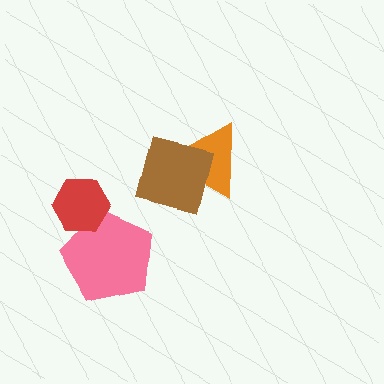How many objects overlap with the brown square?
1 object overlaps with the brown square.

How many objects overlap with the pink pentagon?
1 object overlaps with the pink pentagon.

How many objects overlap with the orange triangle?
1 object overlaps with the orange triangle.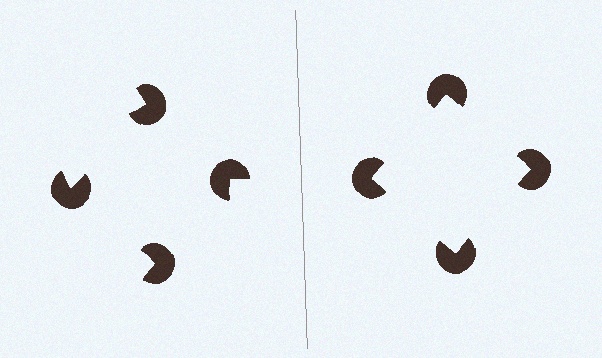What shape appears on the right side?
An illusory square.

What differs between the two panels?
The pac-man discs are positioned identically on both sides; only the wedge orientations differ. On the right they align to a square; on the left they are misaligned.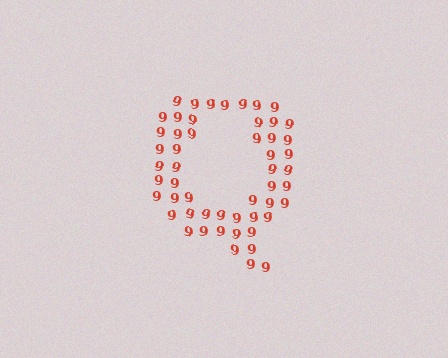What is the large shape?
The large shape is the letter Q.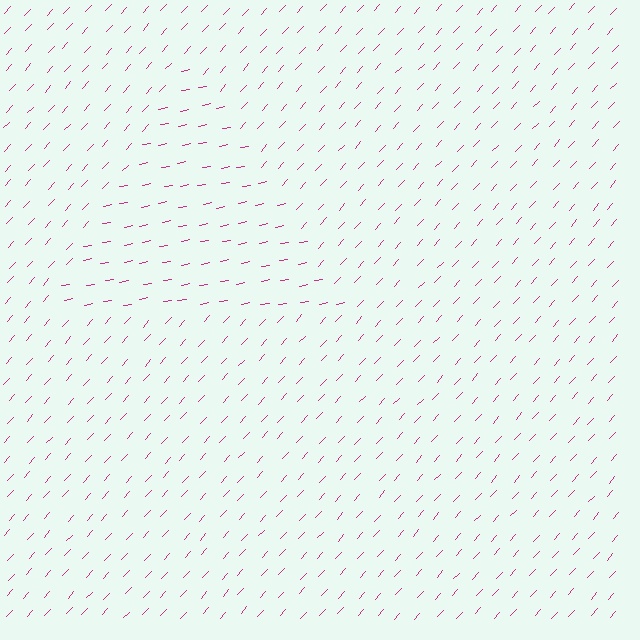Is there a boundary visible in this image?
Yes, there is a texture boundary formed by a change in line orientation.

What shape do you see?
I see a triangle.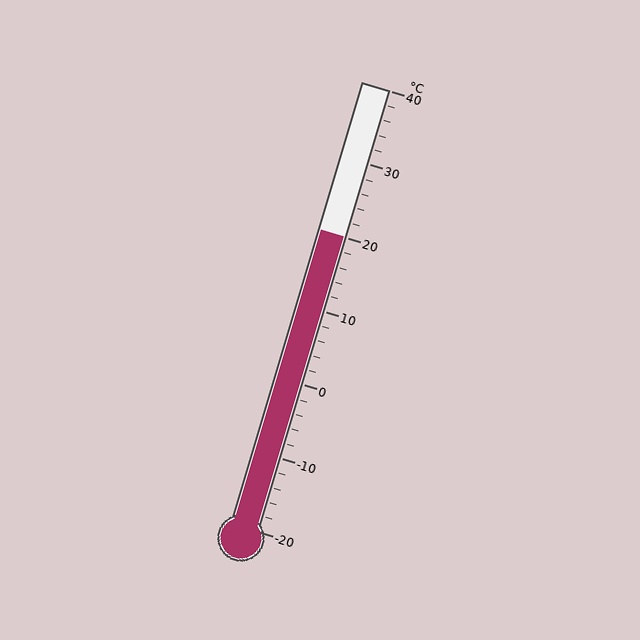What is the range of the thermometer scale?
The thermometer scale ranges from -20°C to 40°C.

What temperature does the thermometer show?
The thermometer shows approximately 20°C.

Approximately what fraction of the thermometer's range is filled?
The thermometer is filled to approximately 65% of its range.